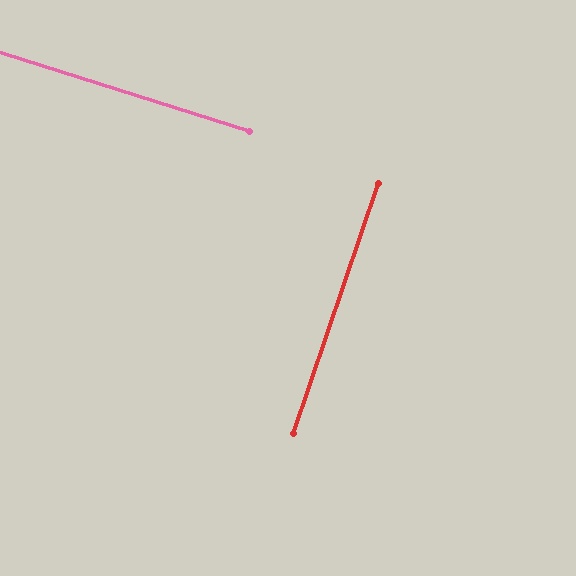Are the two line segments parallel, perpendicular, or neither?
Perpendicular — they meet at approximately 89°.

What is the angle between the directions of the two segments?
Approximately 89 degrees.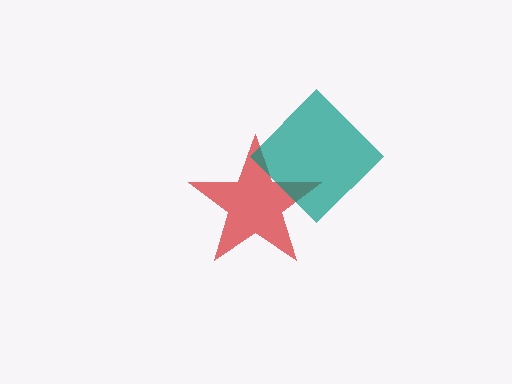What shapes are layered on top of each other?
The layered shapes are: a red star, a teal diamond.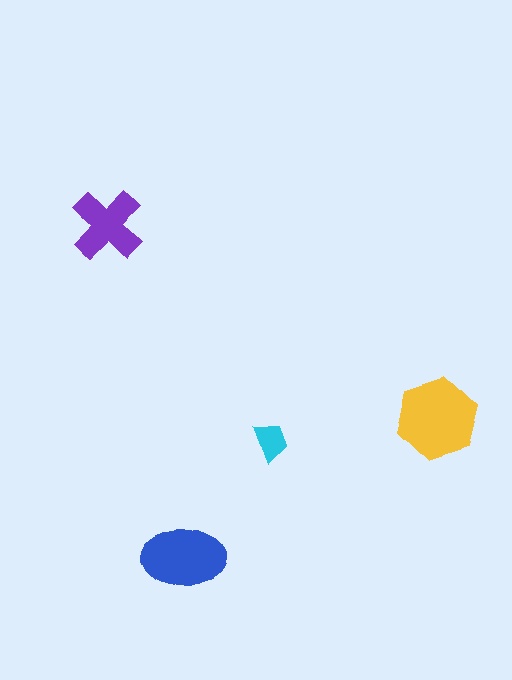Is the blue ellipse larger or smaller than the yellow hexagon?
Smaller.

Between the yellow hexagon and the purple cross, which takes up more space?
The yellow hexagon.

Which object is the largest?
The yellow hexagon.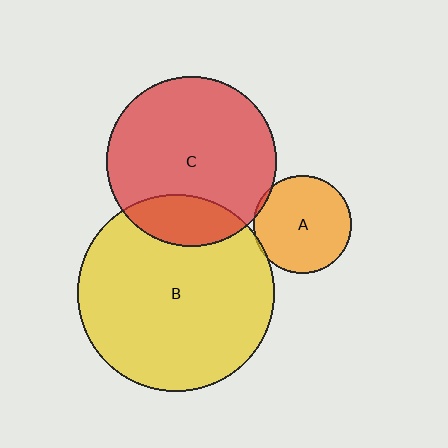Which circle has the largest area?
Circle B (yellow).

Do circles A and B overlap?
Yes.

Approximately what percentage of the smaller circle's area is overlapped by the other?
Approximately 5%.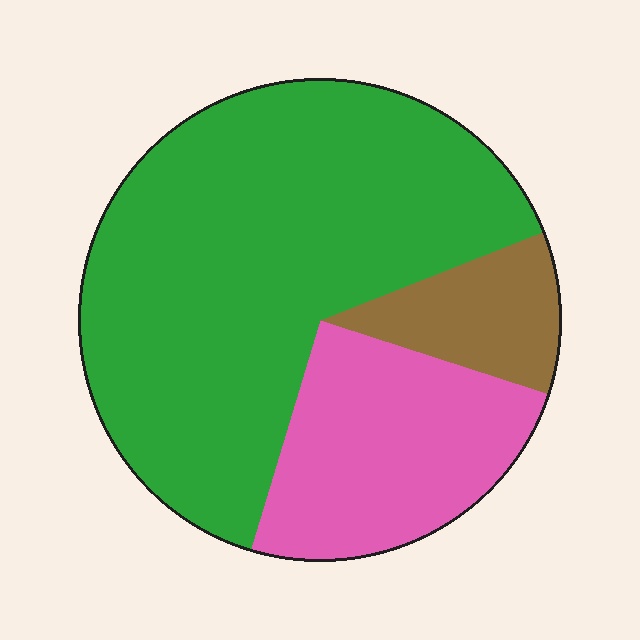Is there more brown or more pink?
Pink.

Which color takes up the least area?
Brown, at roughly 10%.